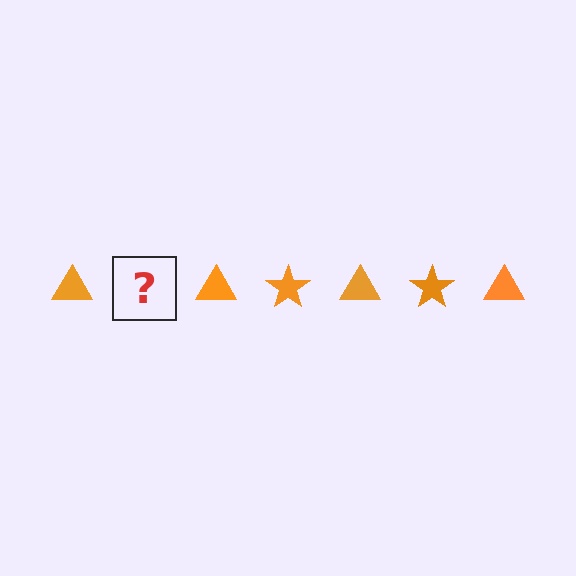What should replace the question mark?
The question mark should be replaced with an orange star.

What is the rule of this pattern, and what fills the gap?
The rule is that the pattern cycles through triangle, star shapes in orange. The gap should be filled with an orange star.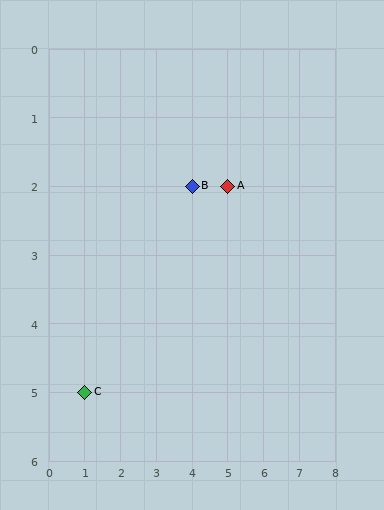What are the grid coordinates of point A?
Point A is at grid coordinates (5, 2).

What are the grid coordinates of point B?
Point B is at grid coordinates (4, 2).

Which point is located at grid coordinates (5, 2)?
Point A is at (5, 2).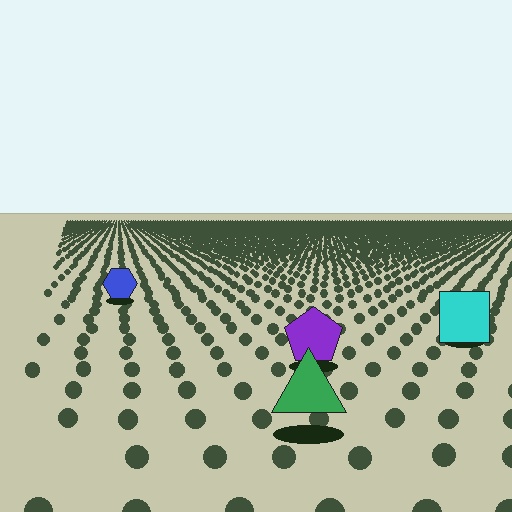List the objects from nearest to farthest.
From nearest to farthest: the green triangle, the purple pentagon, the cyan square, the blue hexagon.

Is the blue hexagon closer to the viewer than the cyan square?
No. The cyan square is closer — you can tell from the texture gradient: the ground texture is coarser near it.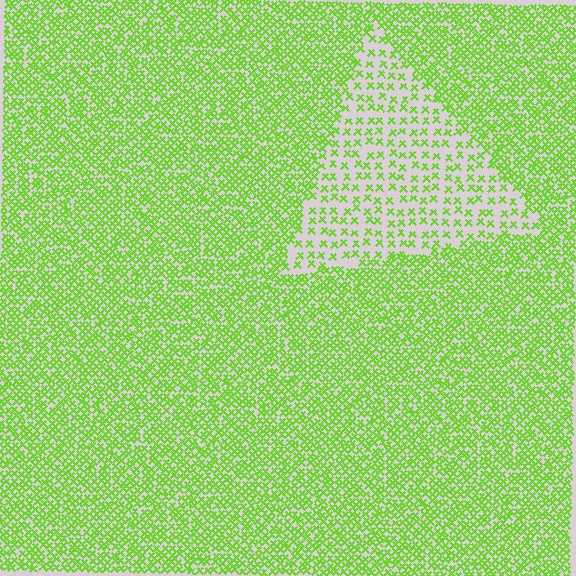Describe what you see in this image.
The image contains small lime elements arranged at two different densities. A triangle-shaped region is visible where the elements are less densely packed than the surrounding area.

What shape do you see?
I see a triangle.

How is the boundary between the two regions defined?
The boundary is defined by a change in element density (approximately 2.5x ratio). All elements are the same color, size, and shape.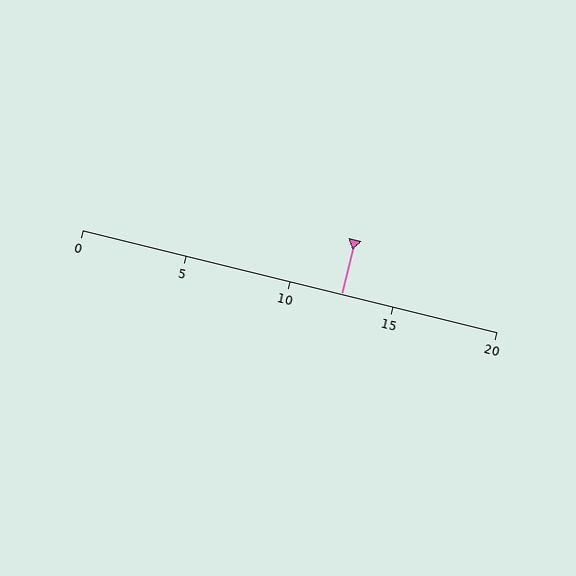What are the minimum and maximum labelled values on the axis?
The axis runs from 0 to 20.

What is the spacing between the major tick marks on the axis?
The major ticks are spaced 5 apart.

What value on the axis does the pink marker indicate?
The marker indicates approximately 12.5.